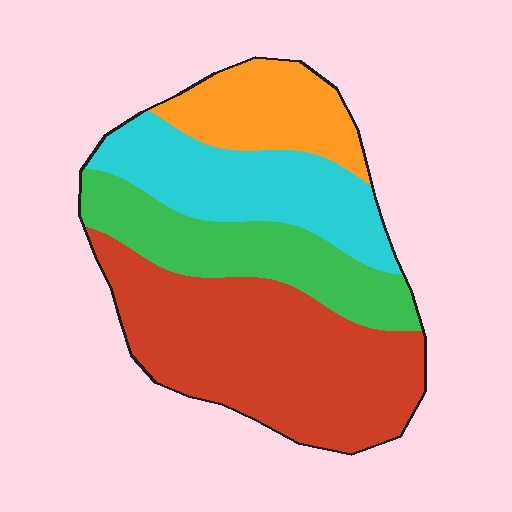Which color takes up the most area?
Red, at roughly 40%.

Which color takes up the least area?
Orange, at roughly 15%.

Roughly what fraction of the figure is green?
Green takes up about one fifth (1/5) of the figure.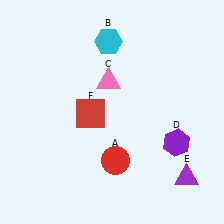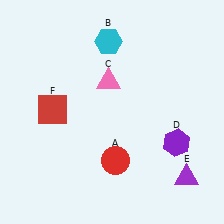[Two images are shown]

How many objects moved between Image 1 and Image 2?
1 object moved between the two images.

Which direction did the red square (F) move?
The red square (F) moved left.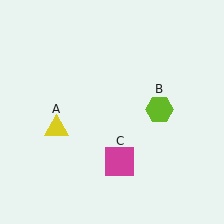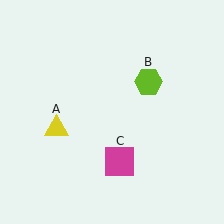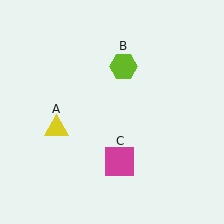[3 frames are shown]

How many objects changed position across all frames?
1 object changed position: lime hexagon (object B).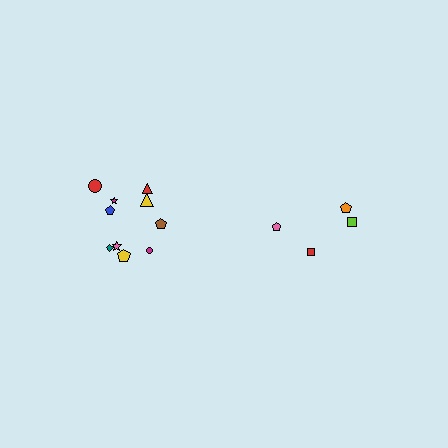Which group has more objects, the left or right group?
The left group.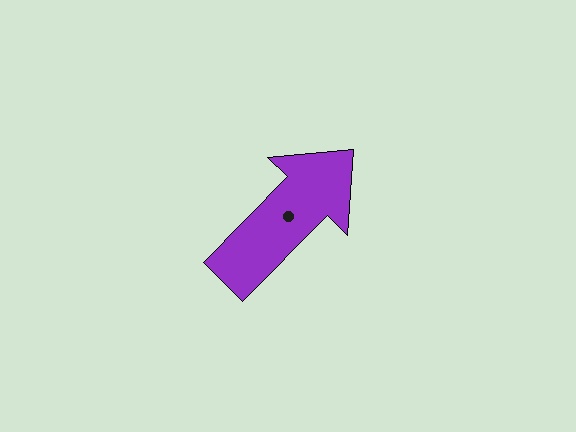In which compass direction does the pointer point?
Northeast.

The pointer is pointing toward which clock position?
Roughly 1 o'clock.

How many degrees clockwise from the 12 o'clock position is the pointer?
Approximately 45 degrees.